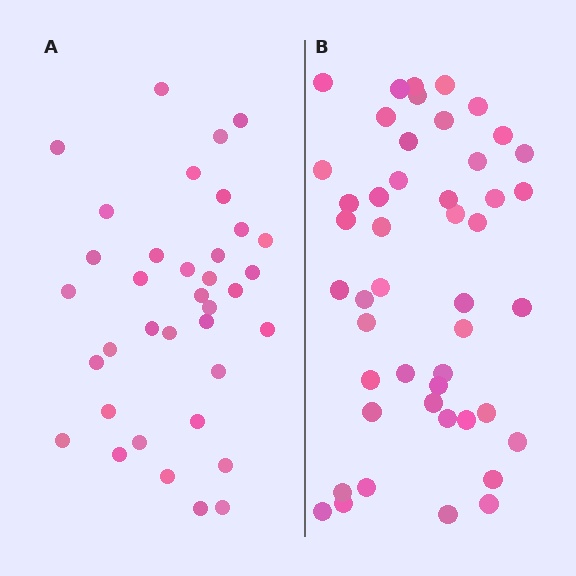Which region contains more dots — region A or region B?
Region B (the right region) has more dots.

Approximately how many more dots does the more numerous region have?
Region B has roughly 12 or so more dots than region A.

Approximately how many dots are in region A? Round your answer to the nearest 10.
About 40 dots. (The exact count is 36, which rounds to 40.)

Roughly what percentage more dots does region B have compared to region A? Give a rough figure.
About 30% more.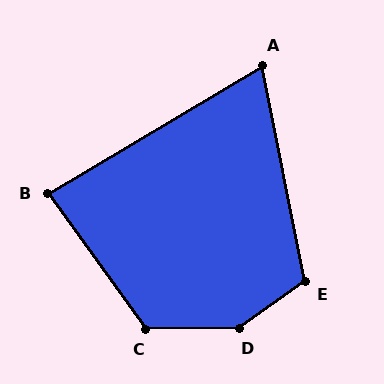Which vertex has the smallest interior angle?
A, at approximately 71 degrees.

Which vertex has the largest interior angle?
D, at approximately 145 degrees.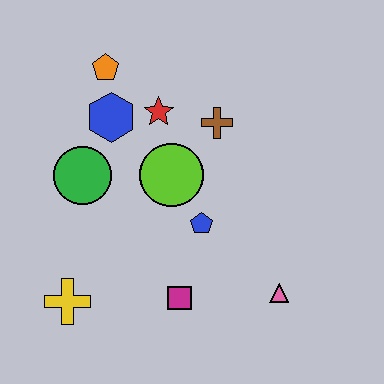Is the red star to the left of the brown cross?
Yes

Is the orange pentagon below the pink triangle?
No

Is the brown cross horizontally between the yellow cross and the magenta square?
No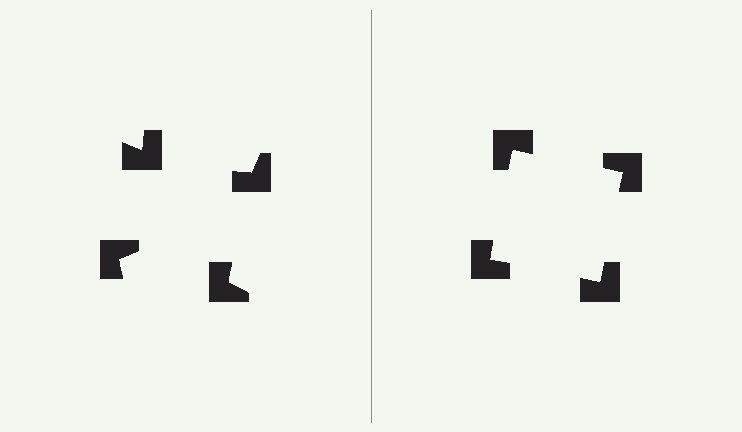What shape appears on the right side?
An illusory square.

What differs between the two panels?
The notched squares are positioned identically on both sides; only the wedge orientations differ. On the right they align to a square; on the left they are misaligned.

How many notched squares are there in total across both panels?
8 — 4 on each side.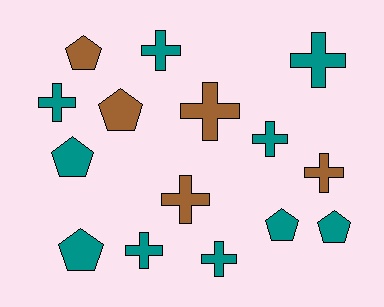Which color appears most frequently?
Teal, with 10 objects.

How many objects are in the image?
There are 15 objects.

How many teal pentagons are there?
There are 4 teal pentagons.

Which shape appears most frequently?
Cross, with 9 objects.